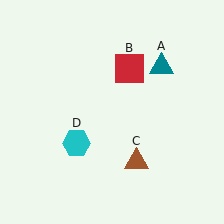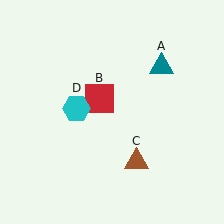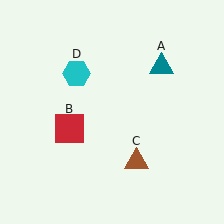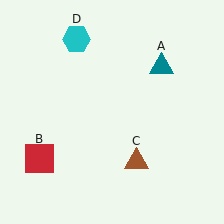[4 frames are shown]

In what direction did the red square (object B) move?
The red square (object B) moved down and to the left.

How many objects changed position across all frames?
2 objects changed position: red square (object B), cyan hexagon (object D).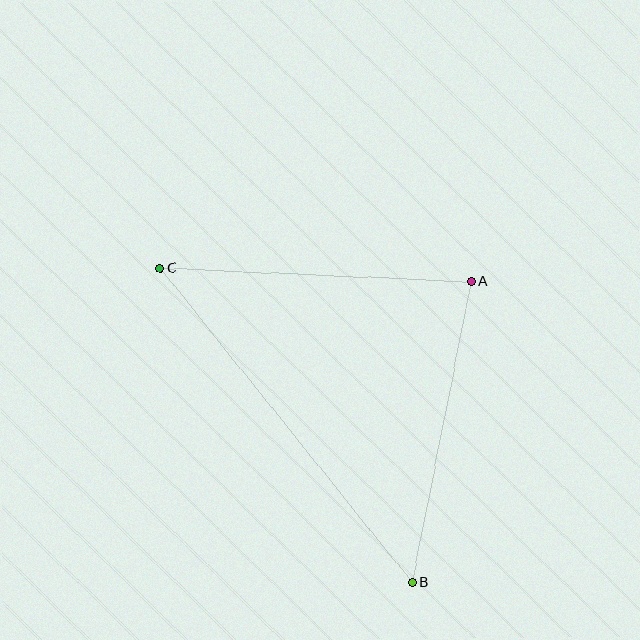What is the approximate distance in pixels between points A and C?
The distance between A and C is approximately 311 pixels.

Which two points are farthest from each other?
Points B and C are farthest from each other.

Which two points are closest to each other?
Points A and B are closest to each other.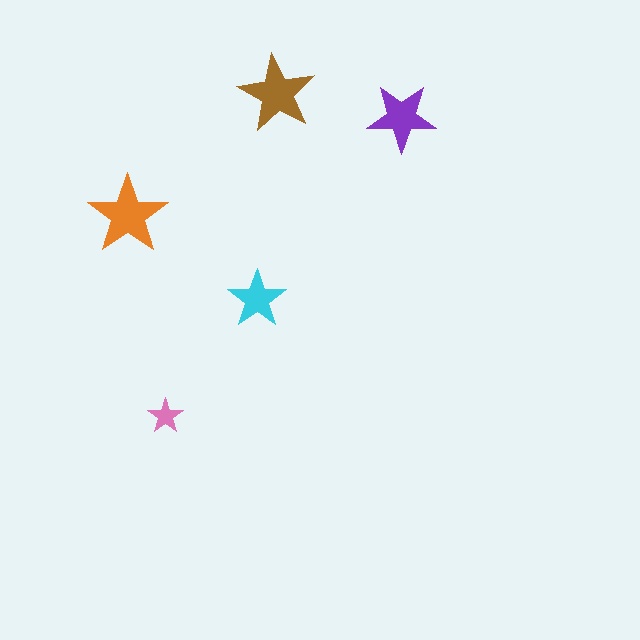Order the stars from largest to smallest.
the orange one, the brown one, the purple one, the cyan one, the pink one.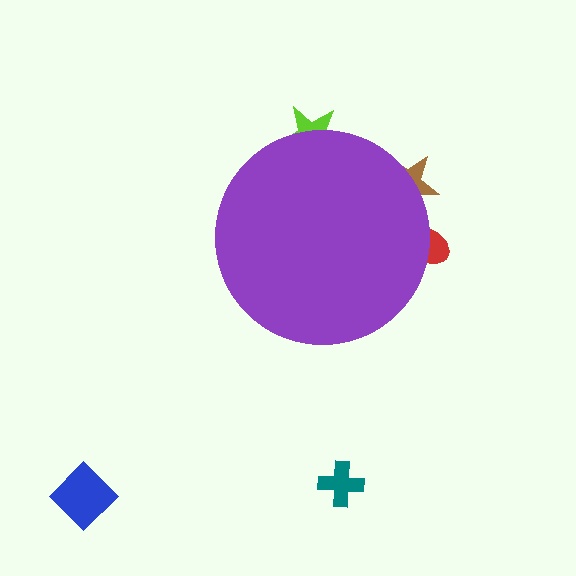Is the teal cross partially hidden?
No, the teal cross is fully visible.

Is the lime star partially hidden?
Yes, the lime star is partially hidden behind the purple circle.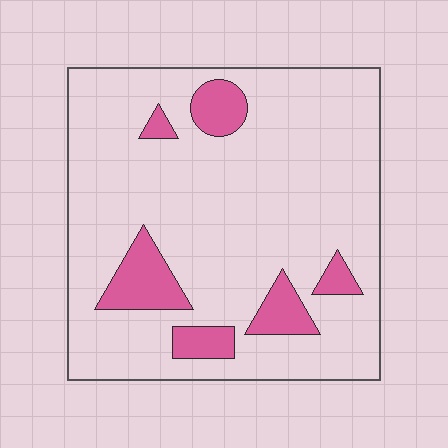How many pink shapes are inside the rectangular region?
6.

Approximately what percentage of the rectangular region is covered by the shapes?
Approximately 15%.